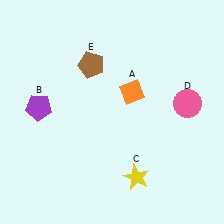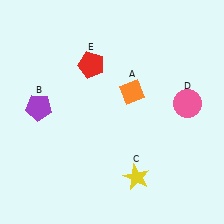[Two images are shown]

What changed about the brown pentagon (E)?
In Image 1, E is brown. In Image 2, it changed to red.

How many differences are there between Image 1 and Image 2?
There is 1 difference between the two images.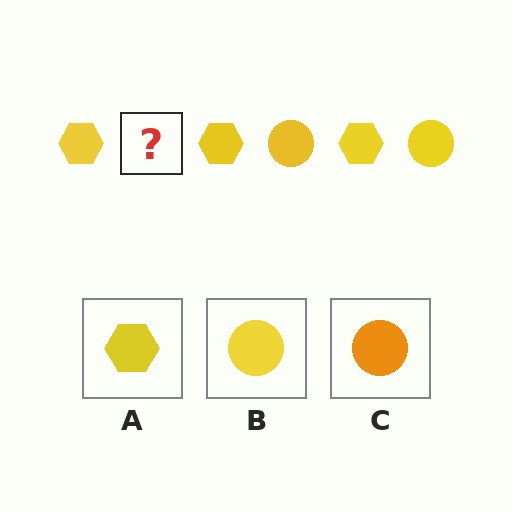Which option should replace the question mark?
Option B.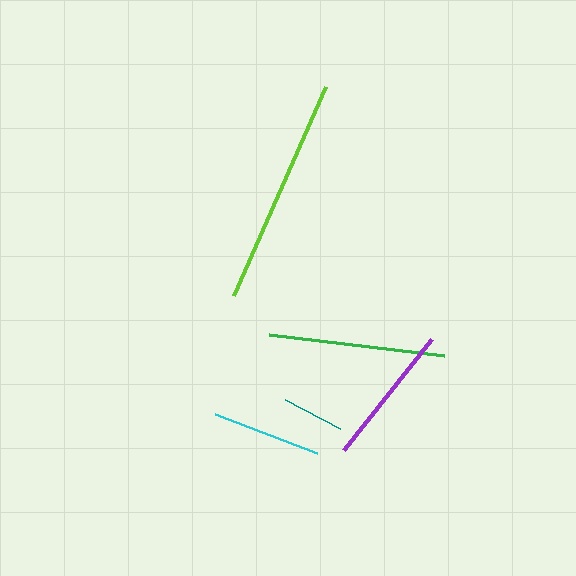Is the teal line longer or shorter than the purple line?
The purple line is longer than the teal line.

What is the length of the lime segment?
The lime segment is approximately 229 pixels long.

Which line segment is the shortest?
The teal line is the shortest at approximately 62 pixels.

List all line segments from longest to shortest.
From longest to shortest: lime, green, purple, cyan, teal.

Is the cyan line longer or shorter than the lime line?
The lime line is longer than the cyan line.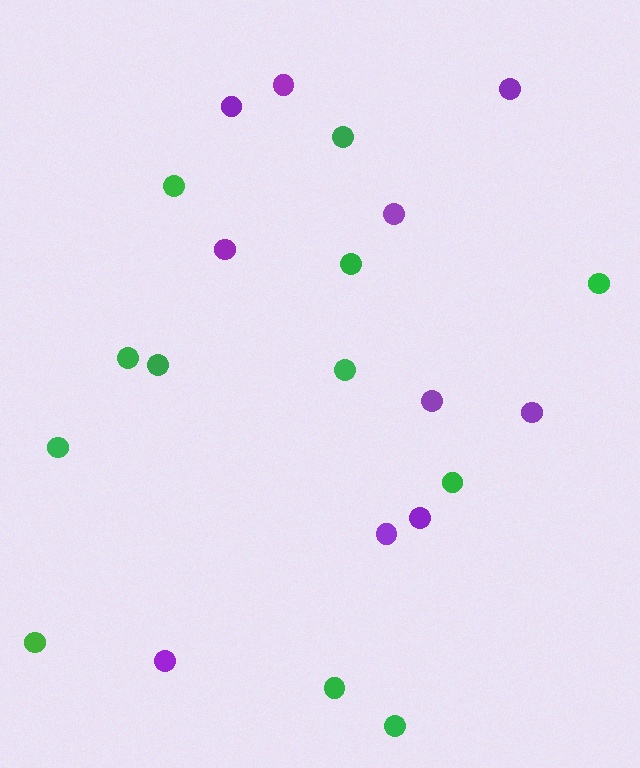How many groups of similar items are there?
There are 2 groups: one group of purple circles (10) and one group of green circles (12).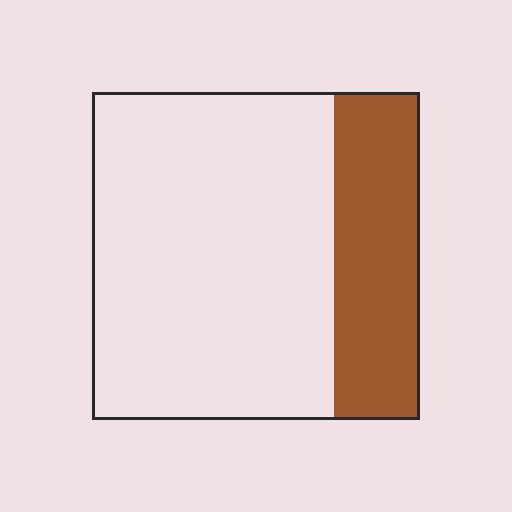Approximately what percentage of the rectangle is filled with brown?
Approximately 25%.